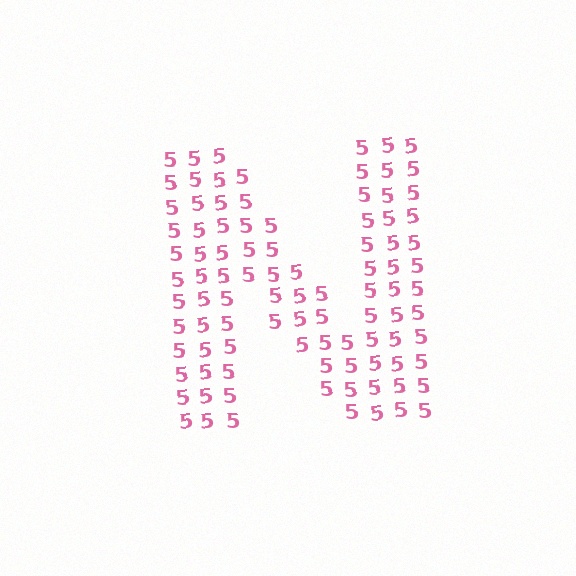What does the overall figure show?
The overall figure shows the letter N.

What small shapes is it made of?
It is made of small digit 5's.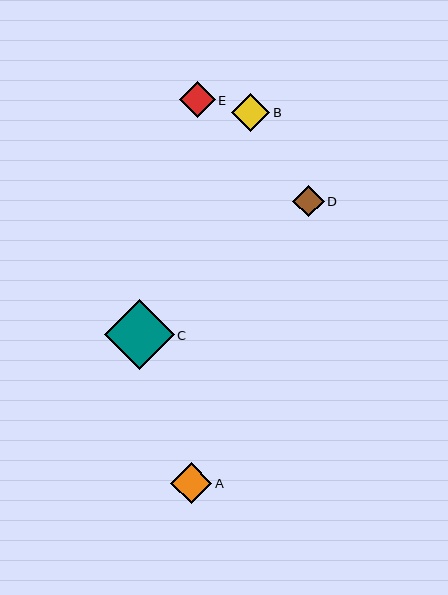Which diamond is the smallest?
Diamond D is the smallest with a size of approximately 31 pixels.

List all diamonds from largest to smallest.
From largest to smallest: C, A, B, E, D.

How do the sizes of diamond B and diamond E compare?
Diamond B and diamond E are approximately the same size.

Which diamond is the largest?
Diamond C is the largest with a size of approximately 70 pixels.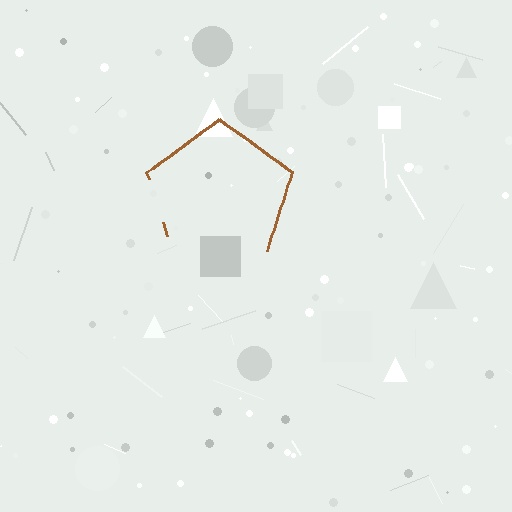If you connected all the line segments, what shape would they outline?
They would outline a pentagon.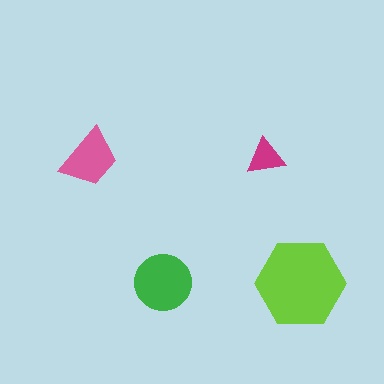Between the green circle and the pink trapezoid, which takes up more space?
The green circle.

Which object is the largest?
The lime hexagon.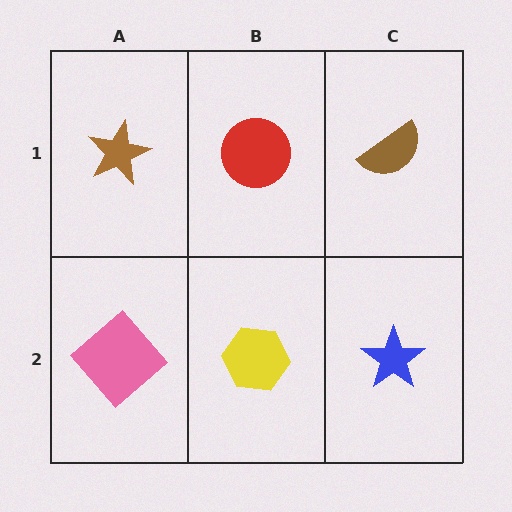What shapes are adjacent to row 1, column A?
A pink diamond (row 2, column A), a red circle (row 1, column B).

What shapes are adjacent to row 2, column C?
A brown semicircle (row 1, column C), a yellow hexagon (row 2, column B).